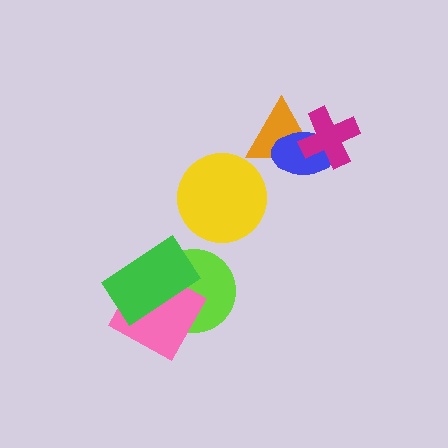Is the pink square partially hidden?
Yes, it is partially covered by another shape.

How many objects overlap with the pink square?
2 objects overlap with the pink square.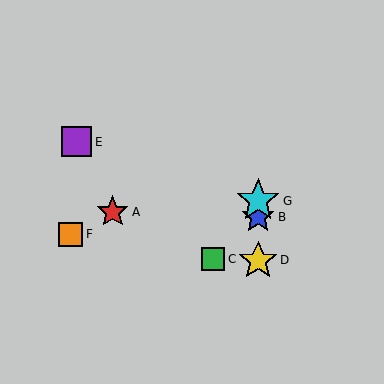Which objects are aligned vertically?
Objects B, D, G are aligned vertically.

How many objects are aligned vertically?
3 objects (B, D, G) are aligned vertically.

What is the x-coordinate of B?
Object B is at x≈258.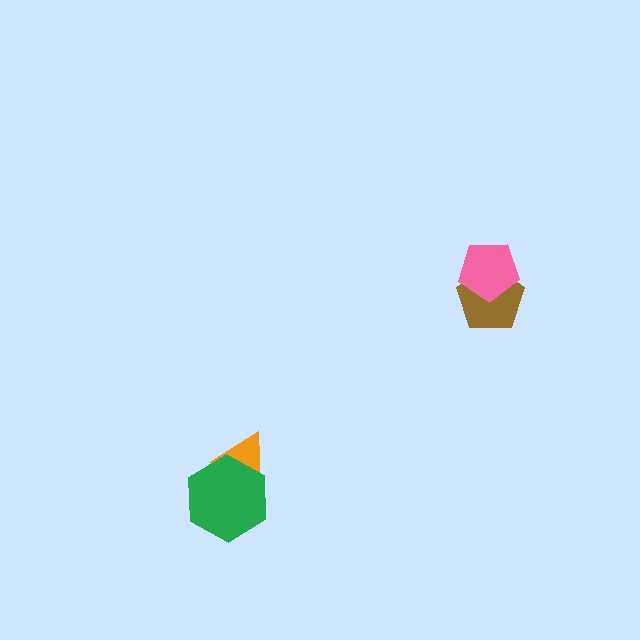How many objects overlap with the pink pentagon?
1 object overlaps with the pink pentagon.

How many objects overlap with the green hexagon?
1 object overlaps with the green hexagon.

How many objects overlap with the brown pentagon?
1 object overlaps with the brown pentagon.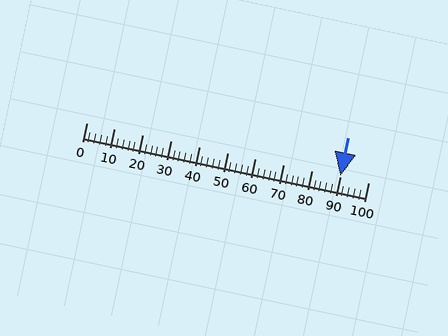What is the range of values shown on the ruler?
The ruler shows values from 0 to 100.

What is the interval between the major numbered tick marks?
The major tick marks are spaced 10 units apart.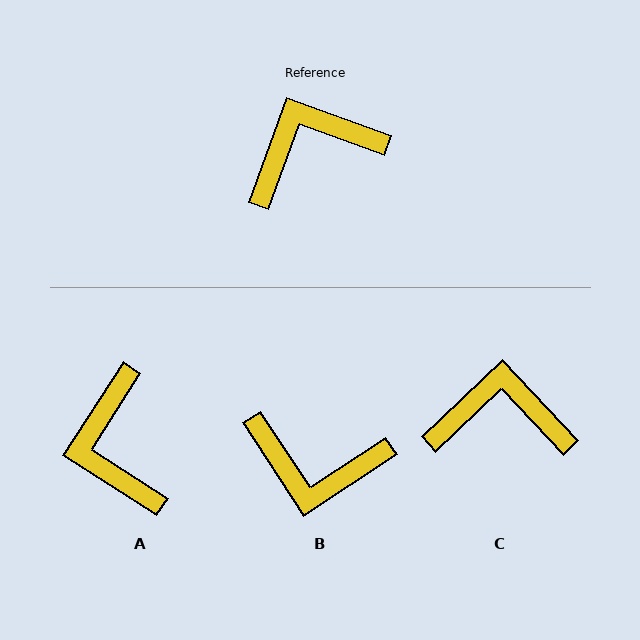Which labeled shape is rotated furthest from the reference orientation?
B, about 143 degrees away.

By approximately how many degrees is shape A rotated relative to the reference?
Approximately 77 degrees counter-clockwise.